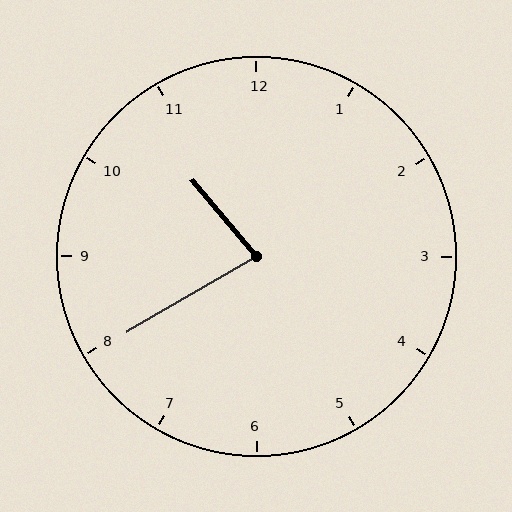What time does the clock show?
10:40.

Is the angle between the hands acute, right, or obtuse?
It is acute.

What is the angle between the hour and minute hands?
Approximately 80 degrees.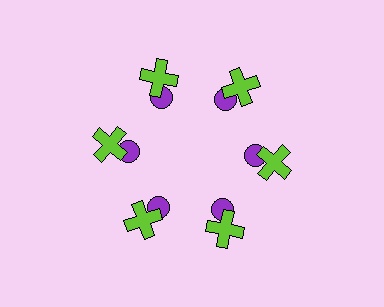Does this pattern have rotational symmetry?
Yes, this pattern has 6-fold rotational symmetry. It looks the same after rotating 60 degrees around the center.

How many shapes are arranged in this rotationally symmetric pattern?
There are 12 shapes, arranged in 6 groups of 2.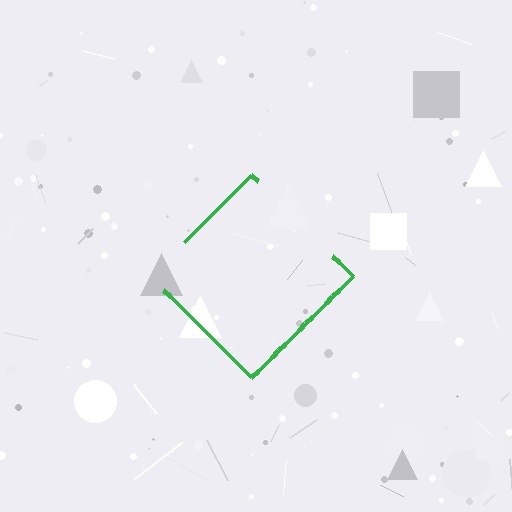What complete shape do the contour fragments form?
The contour fragments form a diamond.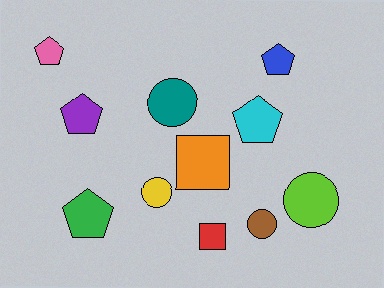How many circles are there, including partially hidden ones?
There are 4 circles.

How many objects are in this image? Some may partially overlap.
There are 11 objects.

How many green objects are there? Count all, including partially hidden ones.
There is 1 green object.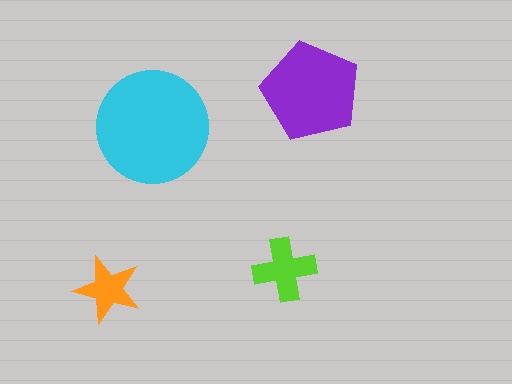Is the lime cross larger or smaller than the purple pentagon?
Smaller.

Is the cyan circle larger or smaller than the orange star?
Larger.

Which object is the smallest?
The orange star.